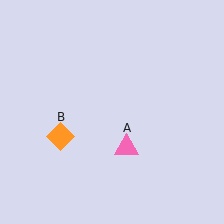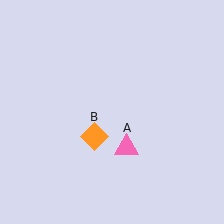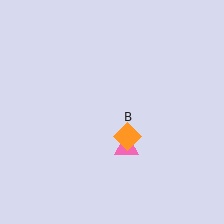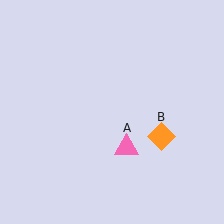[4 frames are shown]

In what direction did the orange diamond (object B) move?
The orange diamond (object B) moved right.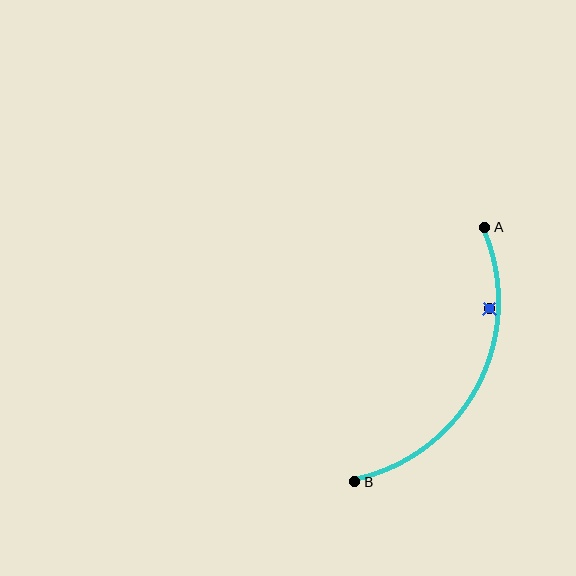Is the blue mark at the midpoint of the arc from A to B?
No — the blue mark does not lie on the arc at all. It sits slightly inside the curve.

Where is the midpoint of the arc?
The arc midpoint is the point on the curve farthest from the straight line joining A and B. It sits to the right of that line.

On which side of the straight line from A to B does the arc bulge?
The arc bulges to the right of the straight line connecting A and B.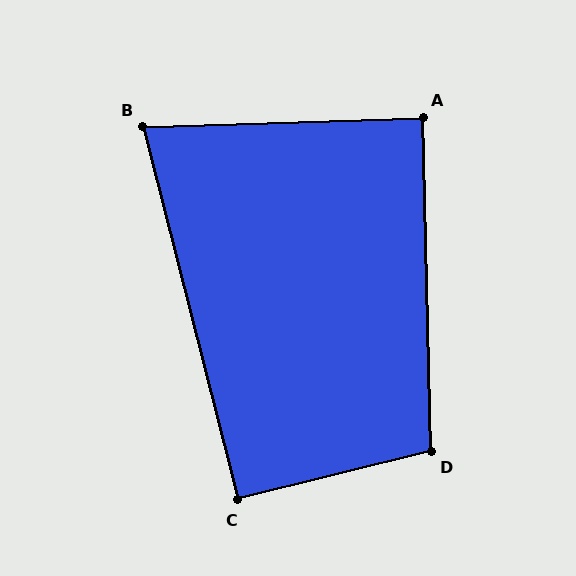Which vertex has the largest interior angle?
D, at approximately 102 degrees.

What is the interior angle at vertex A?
Approximately 90 degrees (approximately right).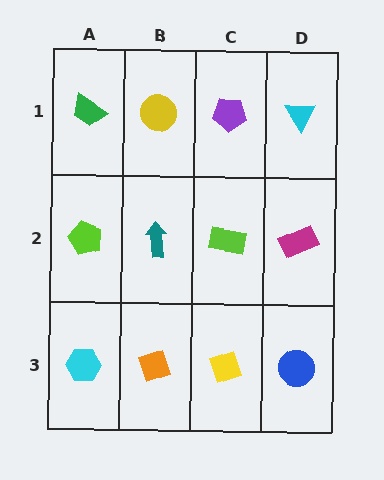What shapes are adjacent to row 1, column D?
A magenta rectangle (row 2, column D), a purple pentagon (row 1, column C).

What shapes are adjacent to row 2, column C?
A purple pentagon (row 1, column C), a yellow diamond (row 3, column C), a teal arrow (row 2, column B), a magenta rectangle (row 2, column D).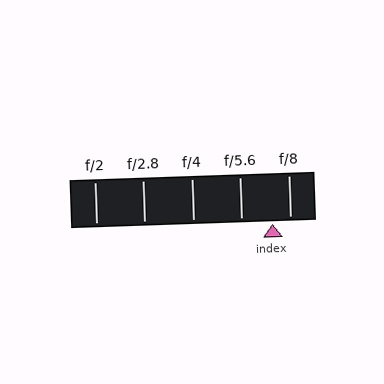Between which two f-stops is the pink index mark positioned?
The index mark is between f/5.6 and f/8.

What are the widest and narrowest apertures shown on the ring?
The widest aperture shown is f/2 and the narrowest is f/8.